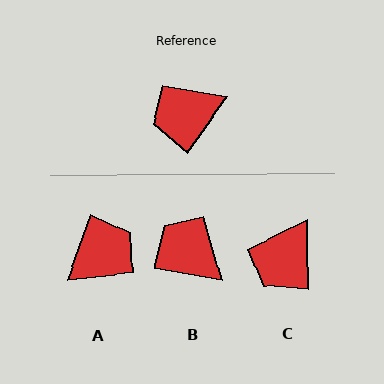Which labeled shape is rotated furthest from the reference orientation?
A, about 164 degrees away.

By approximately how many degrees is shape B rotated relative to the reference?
Approximately 64 degrees clockwise.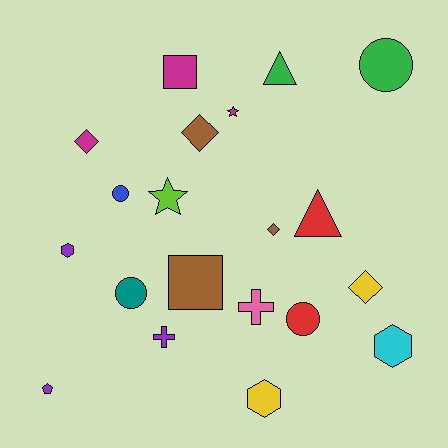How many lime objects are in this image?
There is 1 lime object.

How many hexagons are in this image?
There are 3 hexagons.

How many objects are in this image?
There are 20 objects.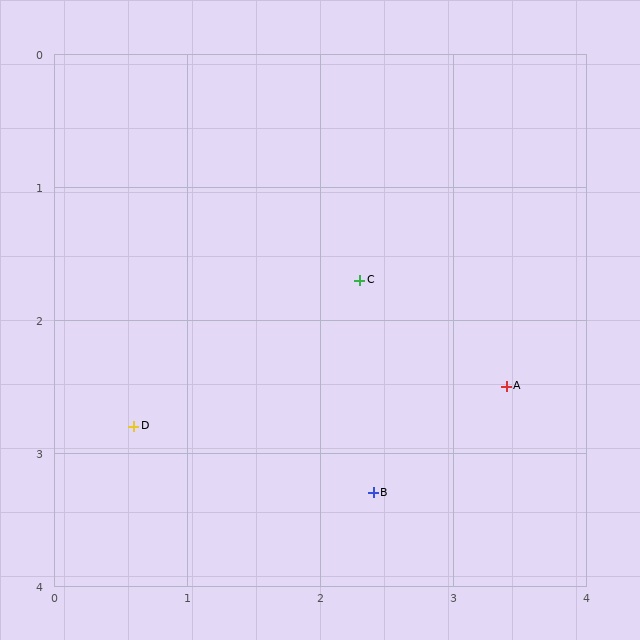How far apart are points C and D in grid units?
Points C and D are about 2.0 grid units apart.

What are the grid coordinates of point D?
Point D is at approximately (0.6, 2.8).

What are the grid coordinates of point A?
Point A is at approximately (3.4, 2.5).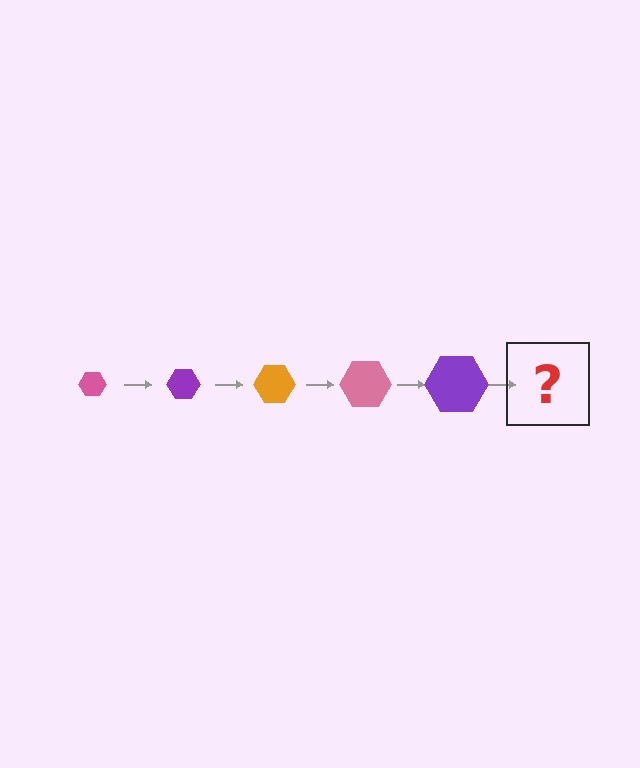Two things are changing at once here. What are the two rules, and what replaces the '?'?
The two rules are that the hexagon grows larger each step and the color cycles through pink, purple, and orange. The '?' should be an orange hexagon, larger than the previous one.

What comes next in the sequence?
The next element should be an orange hexagon, larger than the previous one.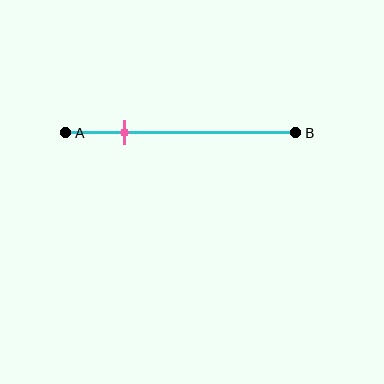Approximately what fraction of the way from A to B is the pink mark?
The pink mark is approximately 25% of the way from A to B.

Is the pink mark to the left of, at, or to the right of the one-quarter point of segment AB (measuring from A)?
The pink mark is approximately at the one-quarter point of segment AB.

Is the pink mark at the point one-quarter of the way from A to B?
Yes, the mark is approximately at the one-quarter point.